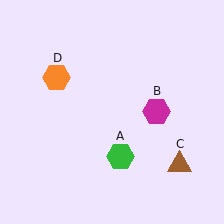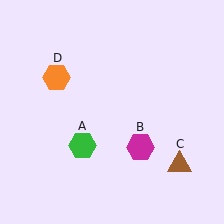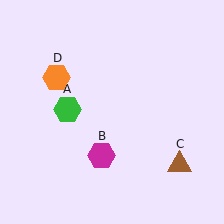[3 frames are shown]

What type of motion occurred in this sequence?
The green hexagon (object A), magenta hexagon (object B) rotated clockwise around the center of the scene.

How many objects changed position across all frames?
2 objects changed position: green hexagon (object A), magenta hexagon (object B).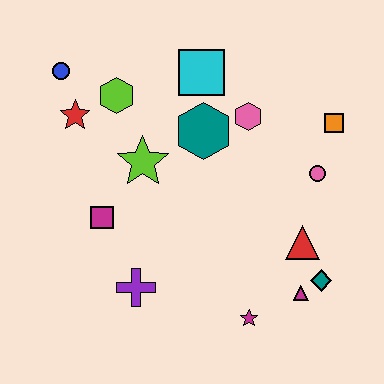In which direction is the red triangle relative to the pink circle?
The red triangle is below the pink circle.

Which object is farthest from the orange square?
The blue circle is farthest from the orange square.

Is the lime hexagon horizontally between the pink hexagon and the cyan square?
No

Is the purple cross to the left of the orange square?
Yes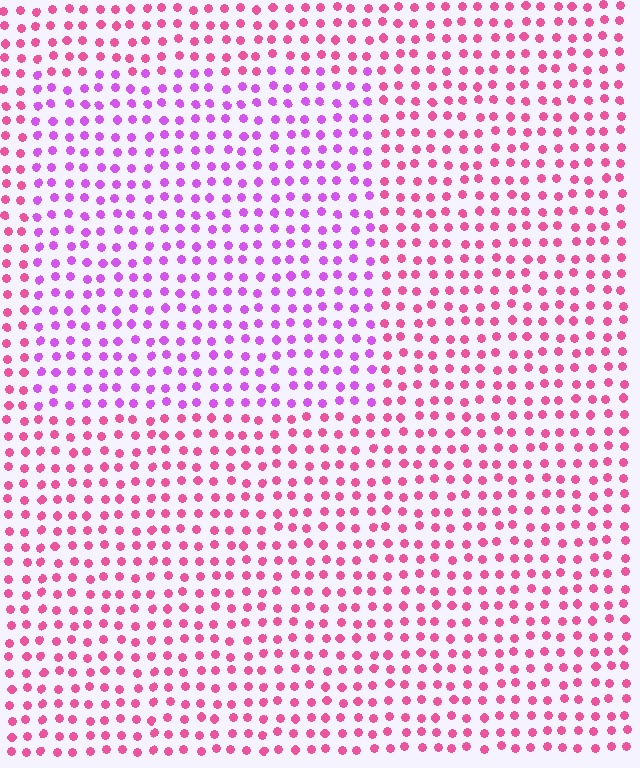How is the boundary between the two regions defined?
The boundary is defined purely by a slight shift in hue (about 40 degrees). Spacing, size, and orientation are identical on both sides.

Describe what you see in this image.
The image is filled with small pink elements in a uniform arrangement. A rectangle-shaped region is visible where the elements are tinted to a slightly different hue, forming a subtle color boundary.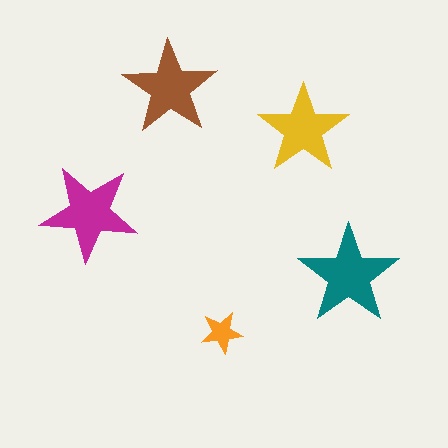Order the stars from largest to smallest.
the teal one, the magenta one, the brown one, the yellow one, the orange one.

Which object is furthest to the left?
The magenta star is leftmost.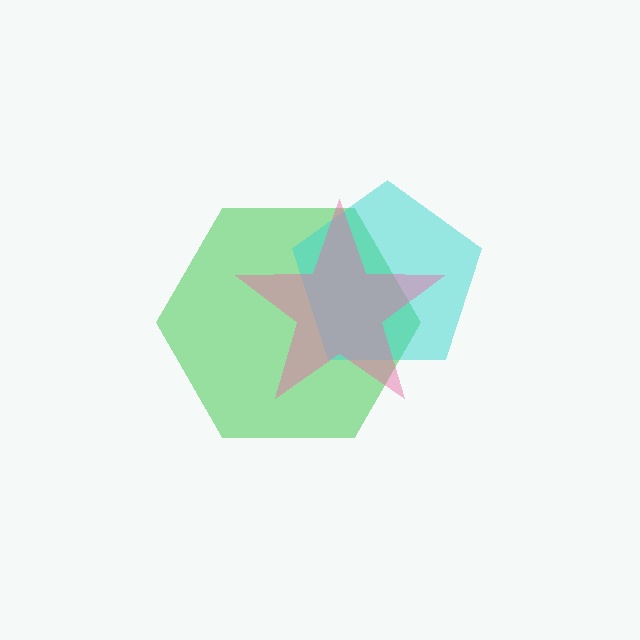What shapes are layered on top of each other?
The layered shapes are: a green hexagon, a cyan pentagon, a pink star.